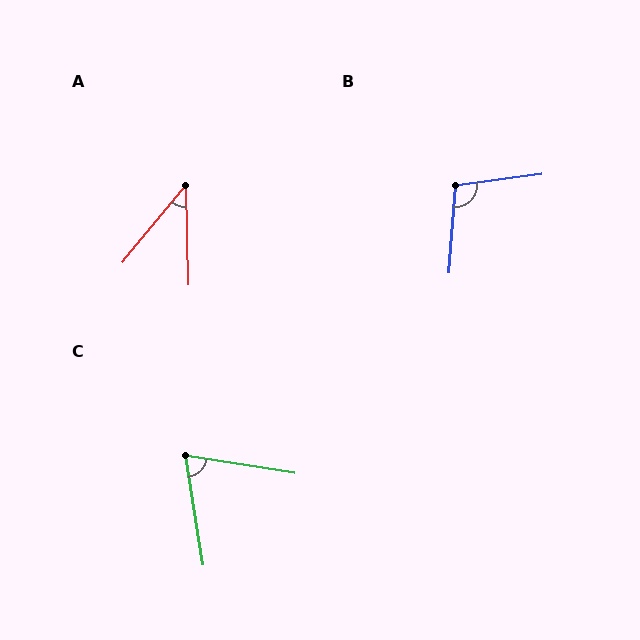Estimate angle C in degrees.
Approximately 72 degrees.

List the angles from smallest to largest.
A (41°), C (72°), B (102°).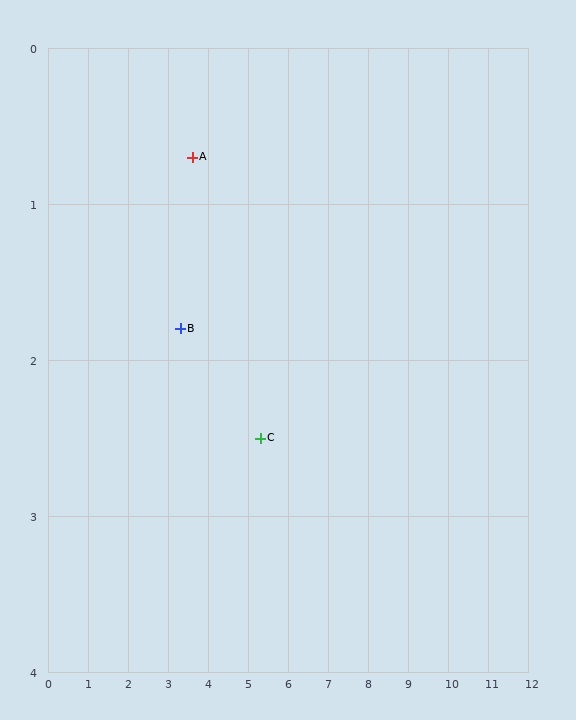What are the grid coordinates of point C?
Point C is at approximately (5.3, 2.5).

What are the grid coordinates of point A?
Point A is at approximately (3.6, 0.7).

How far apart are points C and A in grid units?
Points C and A are about 2.5 grid units apart.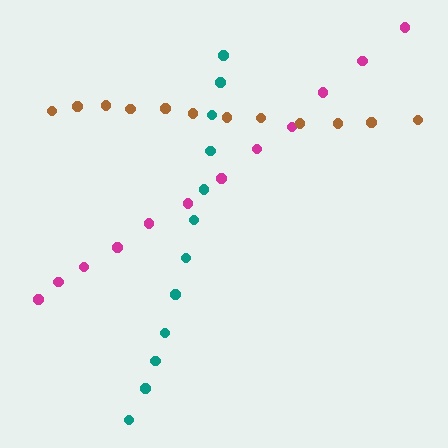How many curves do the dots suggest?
There are 3 distinct paths.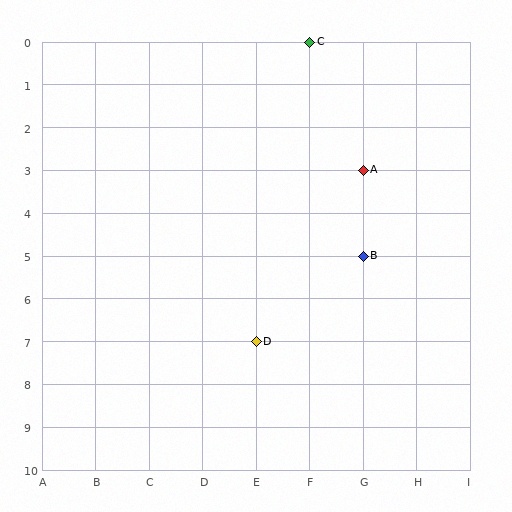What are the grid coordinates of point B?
Point B is at grid coordinates (G, 5).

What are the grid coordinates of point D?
Point D is at grid coordinates (E, 7).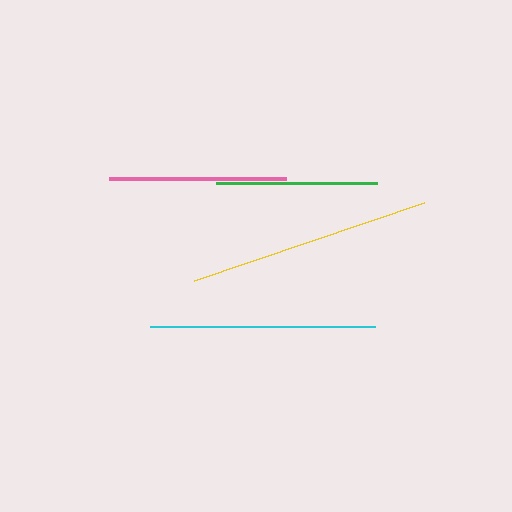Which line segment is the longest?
The yellow line is the longest at approximately 243 pixels.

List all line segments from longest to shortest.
From longest to shortest: yellow, cyan, pink, green.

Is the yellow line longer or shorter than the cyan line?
The yellow line is longer than the cyan line.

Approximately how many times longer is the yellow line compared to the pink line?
The yellow line is approximately 1.4 times the length of the pink line.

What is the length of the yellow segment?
The yellow segment is approximately 243 pixels long.